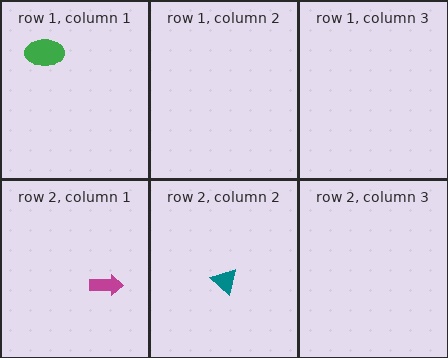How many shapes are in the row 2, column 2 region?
1.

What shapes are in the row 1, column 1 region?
The green ellipse.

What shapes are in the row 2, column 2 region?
The teal triangle.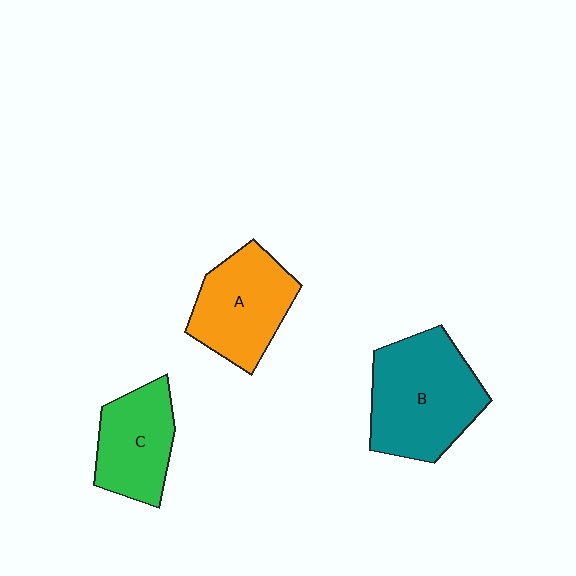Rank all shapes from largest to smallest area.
From largest to smallest: B (teal), A (orange), C (green).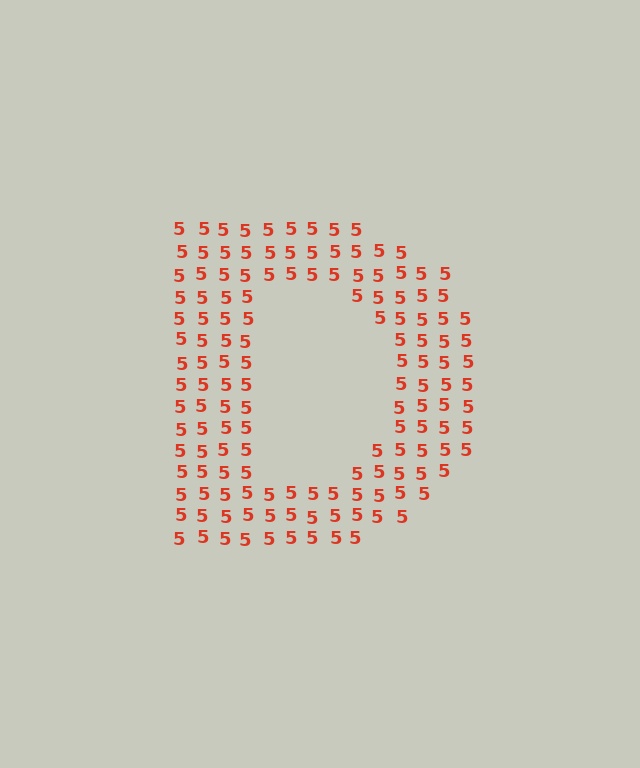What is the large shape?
The large shape is the letter D.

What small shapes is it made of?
It is made of small digit 5's.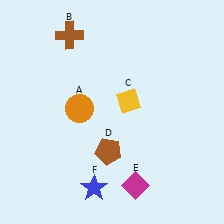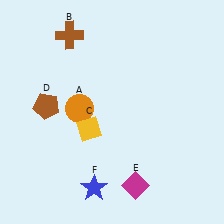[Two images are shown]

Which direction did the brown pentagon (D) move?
The brown pentagon (D) moved left.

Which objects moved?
The objects that moved are: the yellow diamond (C), the brown pentagon (D).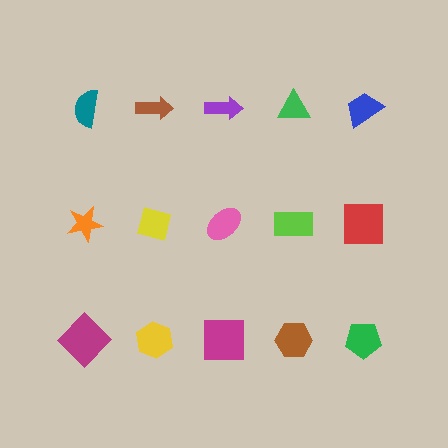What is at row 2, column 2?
A yellow square.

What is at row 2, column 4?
A lime rectangle.